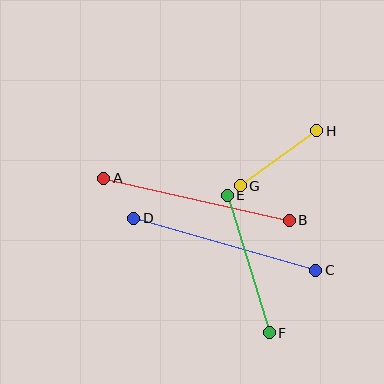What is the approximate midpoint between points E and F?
The midpoint is at approximately (248, 264) pixels.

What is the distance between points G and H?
The distance is approximately 94 pixels.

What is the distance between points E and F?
The distance is approximately 144 pixels.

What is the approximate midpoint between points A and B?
The midpoint is at approximately (197, 199) pixels.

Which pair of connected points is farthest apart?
Points A and B are farthest apart.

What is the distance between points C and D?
The distance is approximately 189 pixels.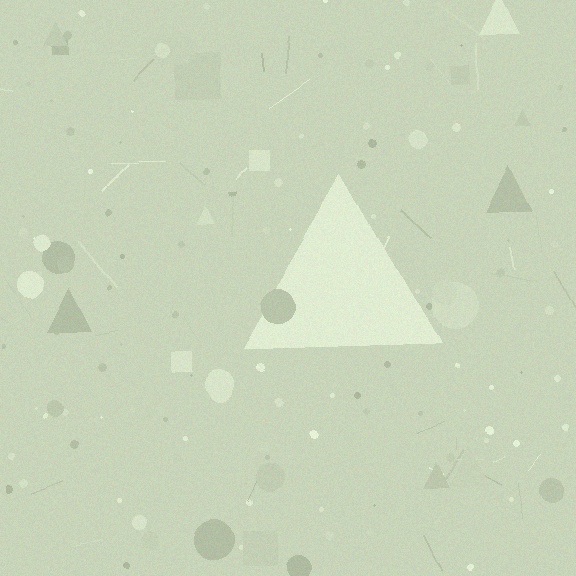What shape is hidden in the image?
A triangle is hidden in the image.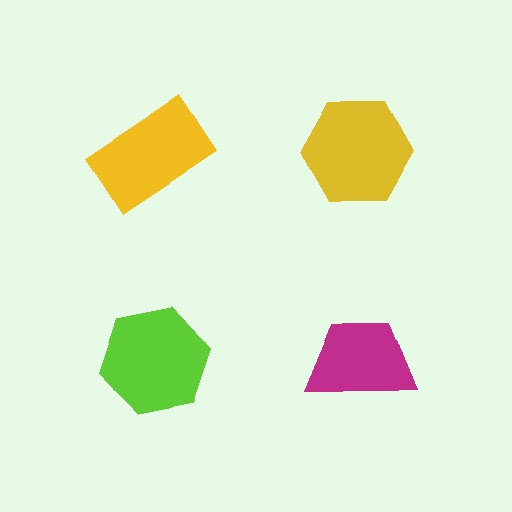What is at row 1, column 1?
A yellow rectangle.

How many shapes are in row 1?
2 shapes.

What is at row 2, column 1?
A lime hexagon.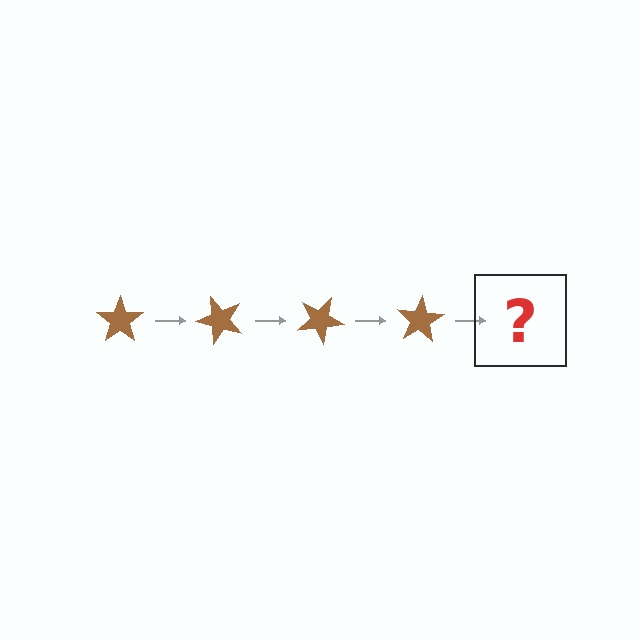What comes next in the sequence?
The next element should be a brown star rotated 200 degrees.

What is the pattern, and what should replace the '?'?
The pattern is that the star rotates 50 degrees each step. The '?' should be a brown star rotated 200 degrees.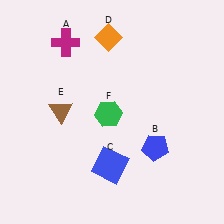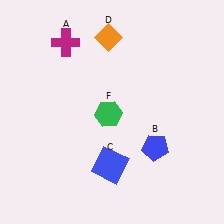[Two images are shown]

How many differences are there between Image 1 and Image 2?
There is 1 difference between the two images.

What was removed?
The brown triangle (E) was removed in Image 2.